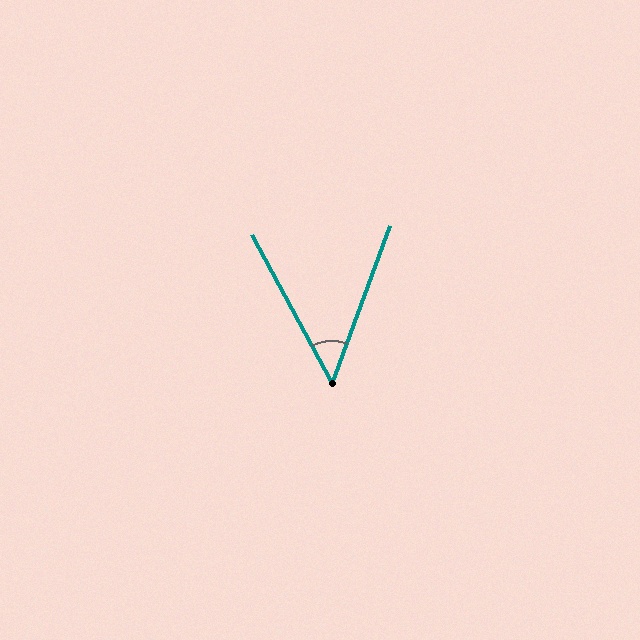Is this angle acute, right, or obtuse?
It is acute.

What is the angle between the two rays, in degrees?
Approximately 49 degrees.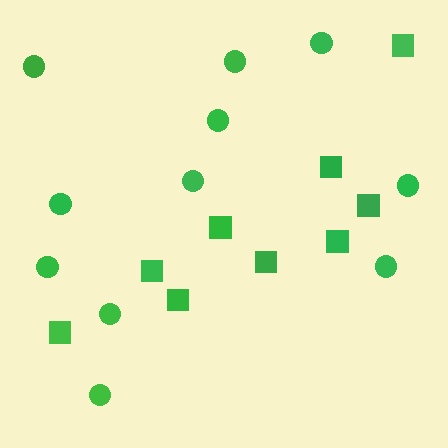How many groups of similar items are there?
There are 2 groups: one group of circles (11) and one group of squares (9).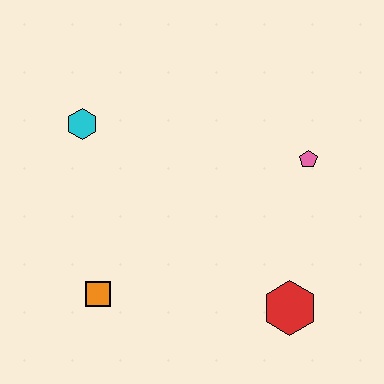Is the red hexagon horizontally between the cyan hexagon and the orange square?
No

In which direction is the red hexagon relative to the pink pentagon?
The red hexagon is below the pink pentagon.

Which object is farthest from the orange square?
The pink pentagon is farthest from the orange square.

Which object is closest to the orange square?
The cyan hexagon is closest to the orange square.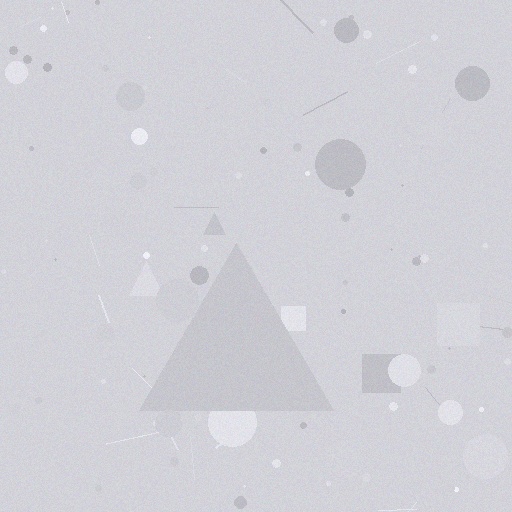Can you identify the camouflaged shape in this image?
The camouflaged shape is a triangle.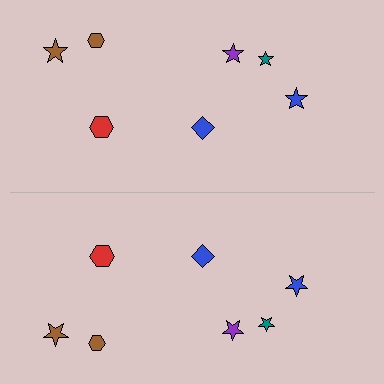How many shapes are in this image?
There are 14 shapes in this image.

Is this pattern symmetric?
Yes, this pattern has bilateral (reflection) symmetry.